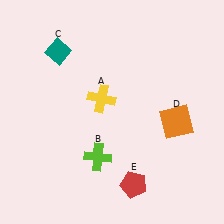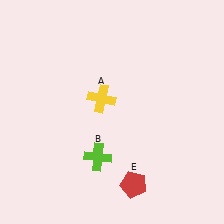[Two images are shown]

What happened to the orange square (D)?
The orange square (D) was removed in Image 2. It was in the bottom-right area of Image 1.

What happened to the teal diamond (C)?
The teal diamond (C) was removed in Image 2. It was in the top-left area of Image 1.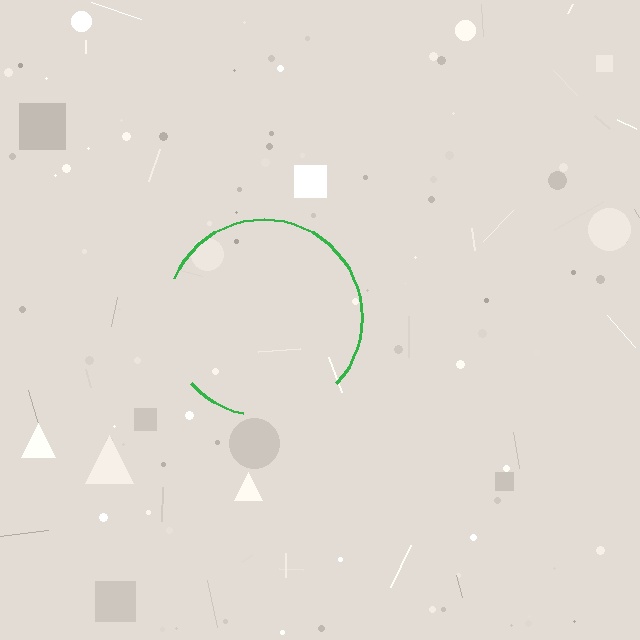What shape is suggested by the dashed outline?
The dashed outline suggests a circle.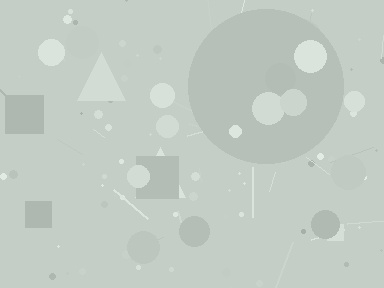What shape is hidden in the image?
A circle is hidden in the image.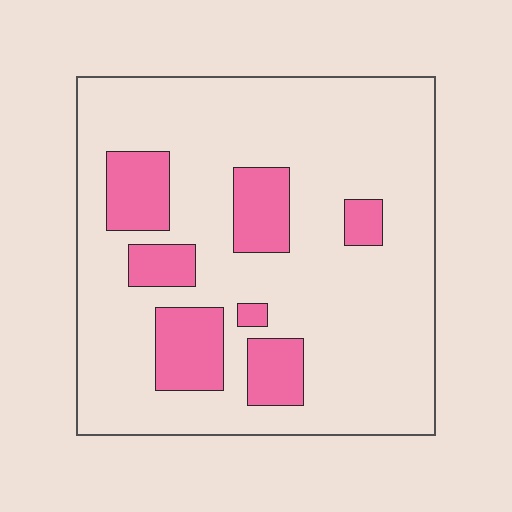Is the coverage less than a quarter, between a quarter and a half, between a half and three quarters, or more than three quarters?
Less than a quarter.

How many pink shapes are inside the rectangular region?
7.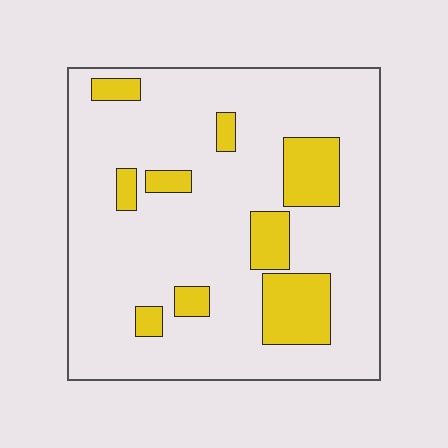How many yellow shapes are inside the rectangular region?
9.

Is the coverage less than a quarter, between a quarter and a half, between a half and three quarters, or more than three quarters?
Less than a quarter.